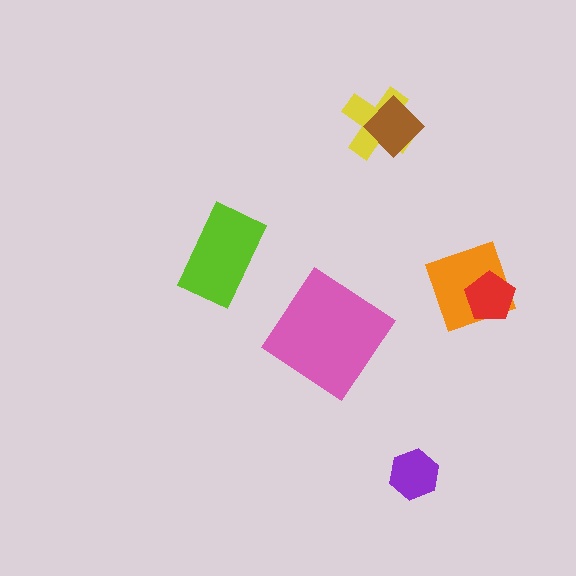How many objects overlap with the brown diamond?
1 object overlaps with the brown diamond.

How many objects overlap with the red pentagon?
1 object overlaps with the red pentagon.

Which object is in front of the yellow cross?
The brown diamond is in front of the yellow cross.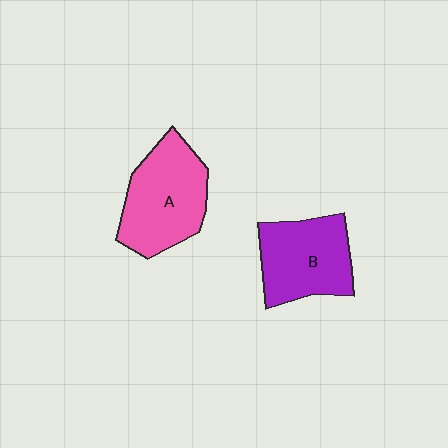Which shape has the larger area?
Shape A (pink).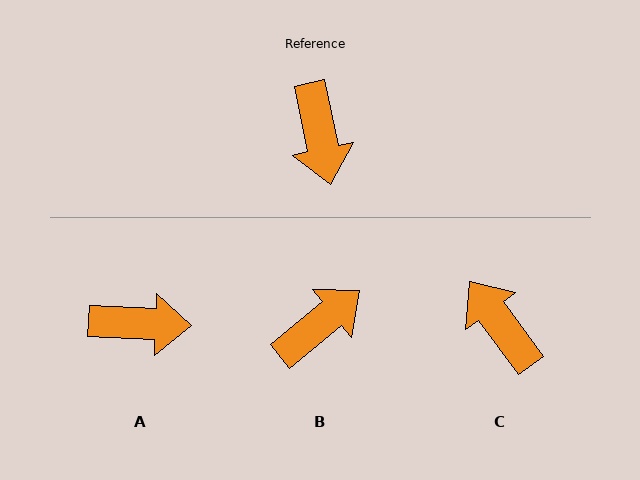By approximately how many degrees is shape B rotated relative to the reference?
Approximately 118 degrees counter-clockwise.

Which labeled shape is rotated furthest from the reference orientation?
C, about 155 degrees away.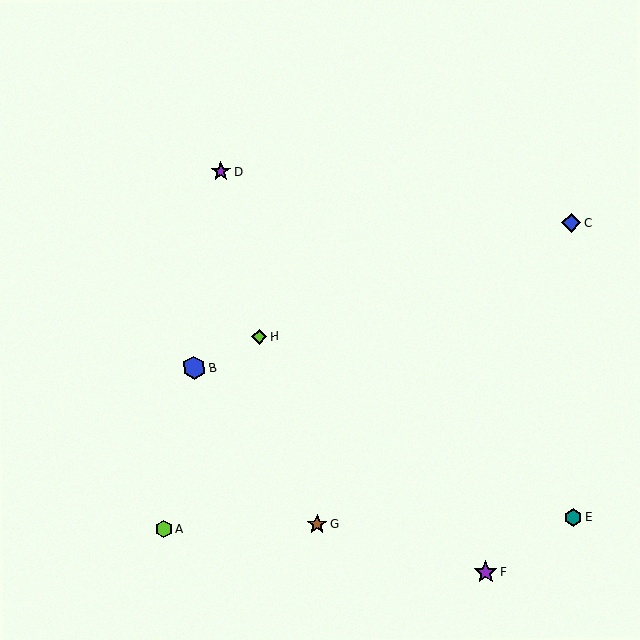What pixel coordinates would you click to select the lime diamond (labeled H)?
Click at (259, 337) to select the lime diamond H.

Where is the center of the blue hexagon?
The center of the blue hexagon is at (194, 368).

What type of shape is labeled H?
Shape H is a lime diamond.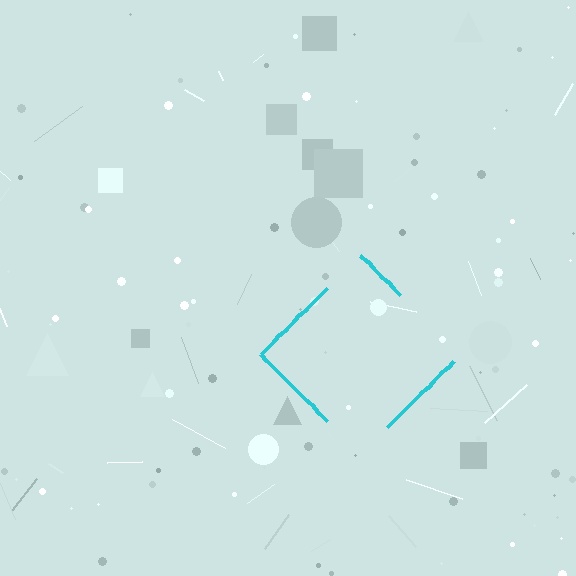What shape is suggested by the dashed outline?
The dashed outline suggests a diamond.